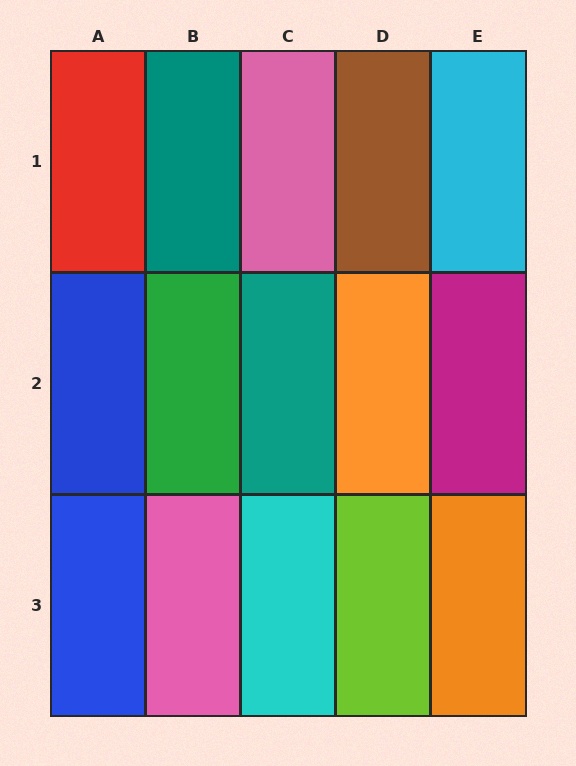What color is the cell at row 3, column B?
Pink.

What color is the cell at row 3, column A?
Blue.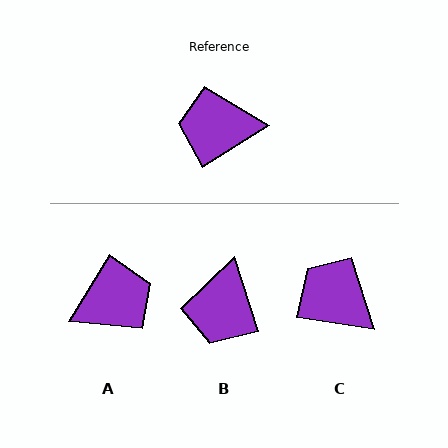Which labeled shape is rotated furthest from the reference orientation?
A, about 154 degrees away.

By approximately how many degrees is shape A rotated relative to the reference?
Approximately 154 degrees clockwise.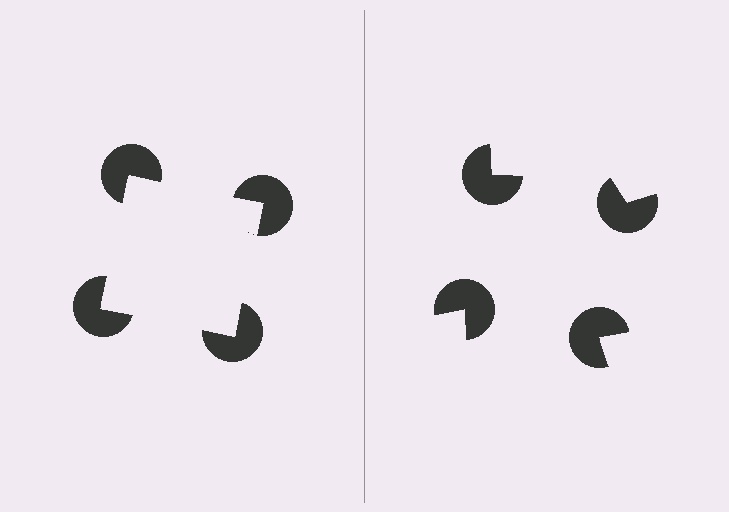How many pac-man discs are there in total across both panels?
8 — 4 on each side.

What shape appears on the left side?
An illusory square.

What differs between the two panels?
The pac-man discs are positioned identically on both sides; only the wedge orientations differ. On the left they align to a square; on the right they are misaligned.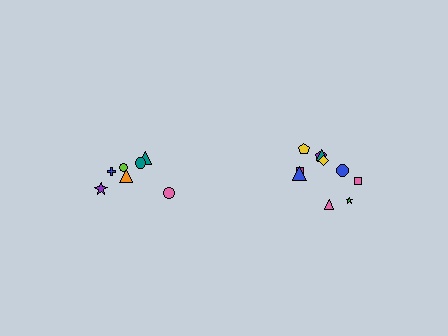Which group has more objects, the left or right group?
The right group.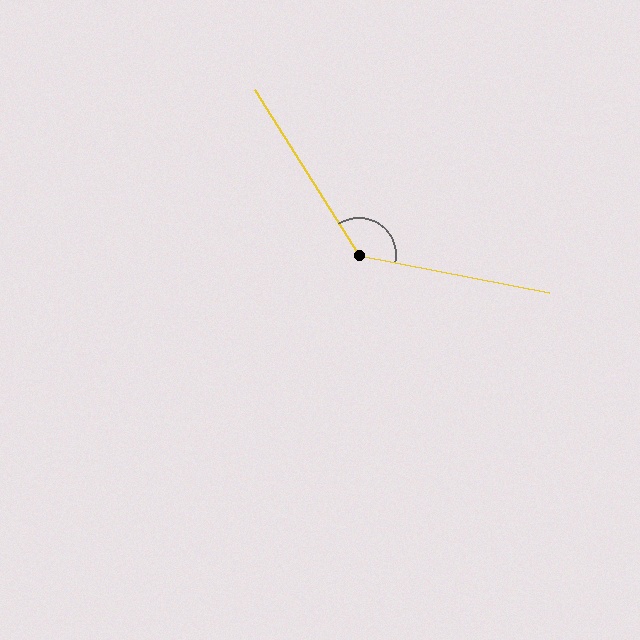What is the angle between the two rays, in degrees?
Approximately 133 degrees.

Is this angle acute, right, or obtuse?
It is obtuse.